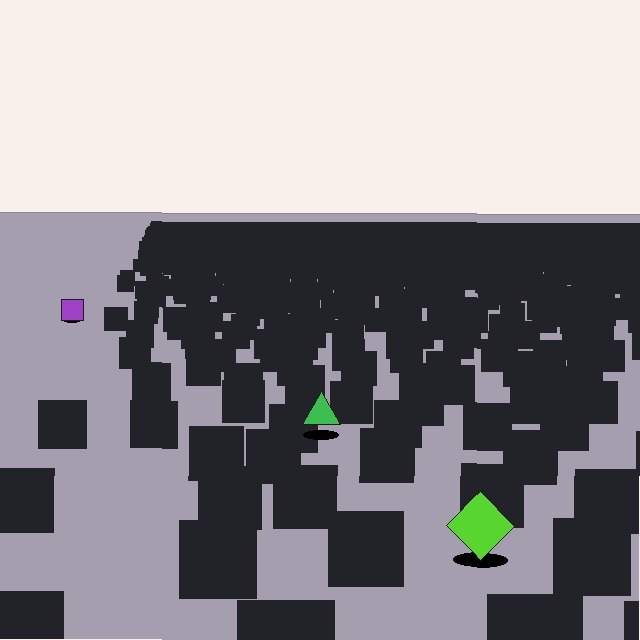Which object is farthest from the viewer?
The purple square is farthest from the viewer. It appears smaller and the ground texture around it is denser.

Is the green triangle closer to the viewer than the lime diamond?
No. The lime diamond is closer — you can tell from the texture gradient: the ground texture is coarser near it.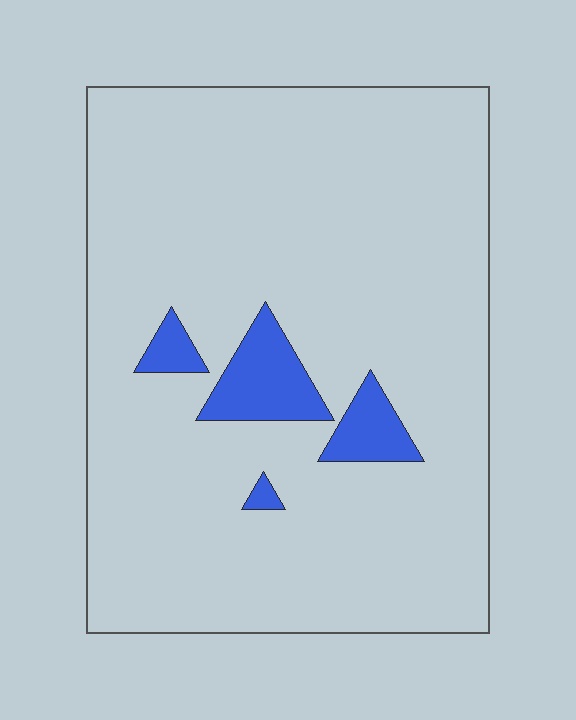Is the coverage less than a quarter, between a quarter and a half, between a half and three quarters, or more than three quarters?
Less than a quarter.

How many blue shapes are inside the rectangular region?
4.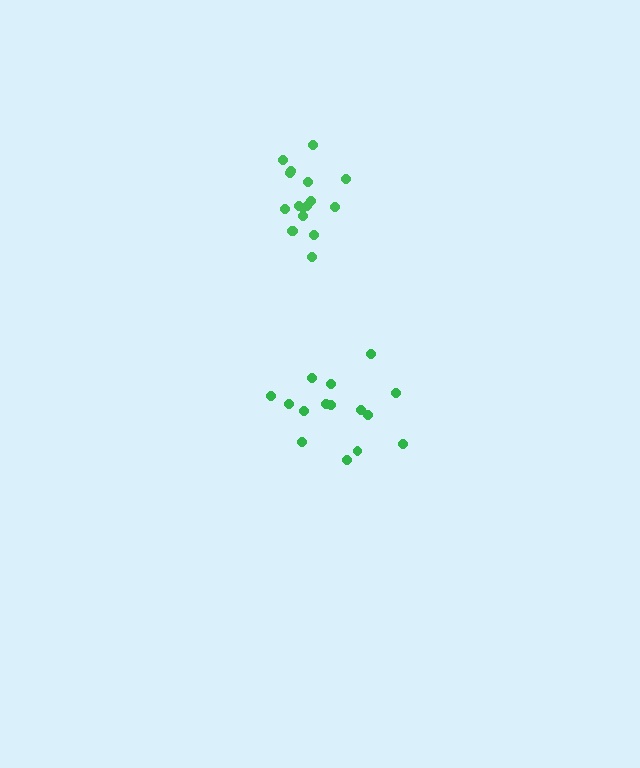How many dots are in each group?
Group 1: 15 dots, Group 2: 17 dots (32 total).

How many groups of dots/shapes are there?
There are 2 groups.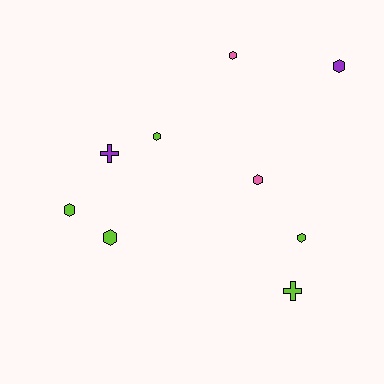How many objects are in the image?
There are 9 objects.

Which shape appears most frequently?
Hexagon, with 7 objects.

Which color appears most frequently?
Lime, with 5 objects.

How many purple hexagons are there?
There is 1 purple hexagon.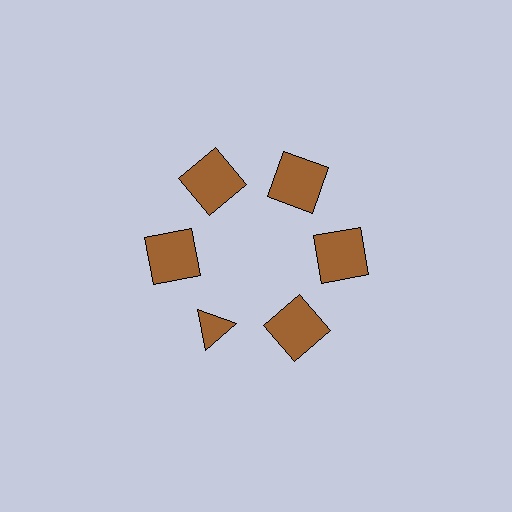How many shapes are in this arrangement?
There are 6 shapes arranged in a ring pattern.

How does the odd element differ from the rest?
It has a different shape: triangle instead of square.